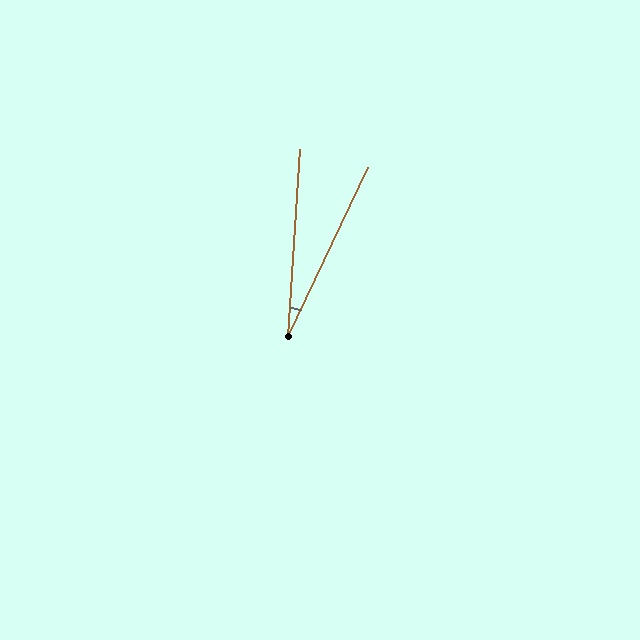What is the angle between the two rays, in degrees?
Approximately 22 degrees.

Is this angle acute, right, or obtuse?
It is acute.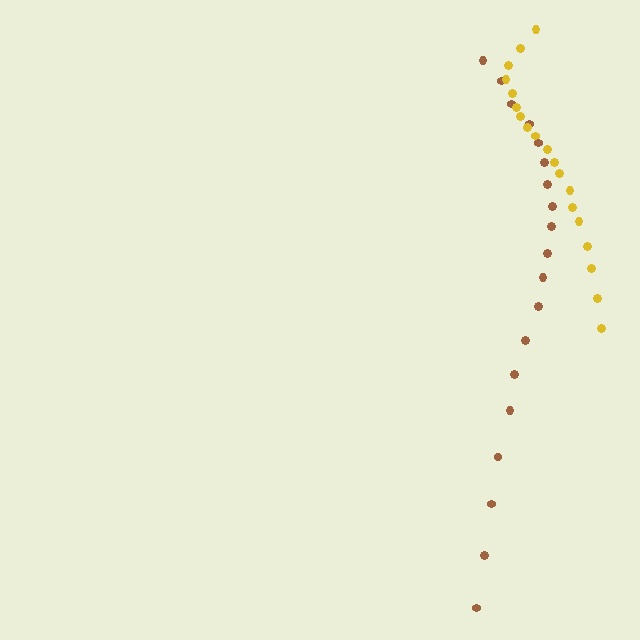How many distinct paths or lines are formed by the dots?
There are 2 distinct paths.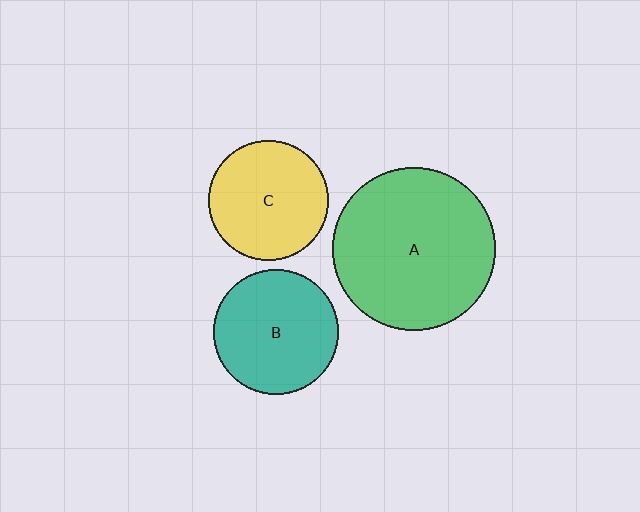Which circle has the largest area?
Circle A (green).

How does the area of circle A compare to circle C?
Approximately 1.8 times.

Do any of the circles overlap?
No, none of the circles overlap.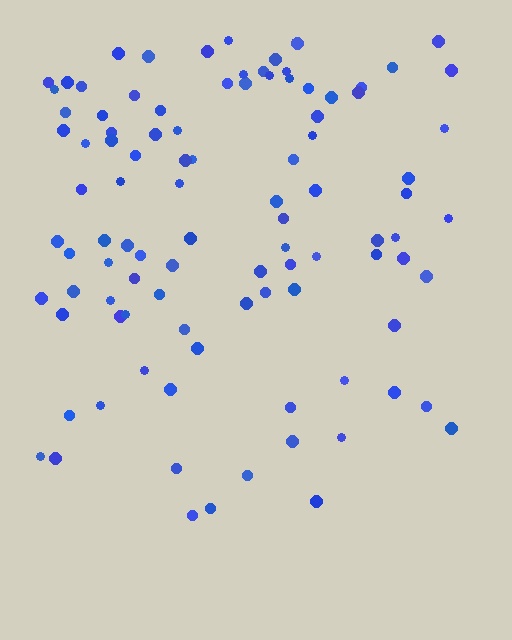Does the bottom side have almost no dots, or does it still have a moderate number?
Still a moderate number, just noticeably fewer than the top.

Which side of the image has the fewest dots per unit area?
The bottom.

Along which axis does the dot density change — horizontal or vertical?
Vertical.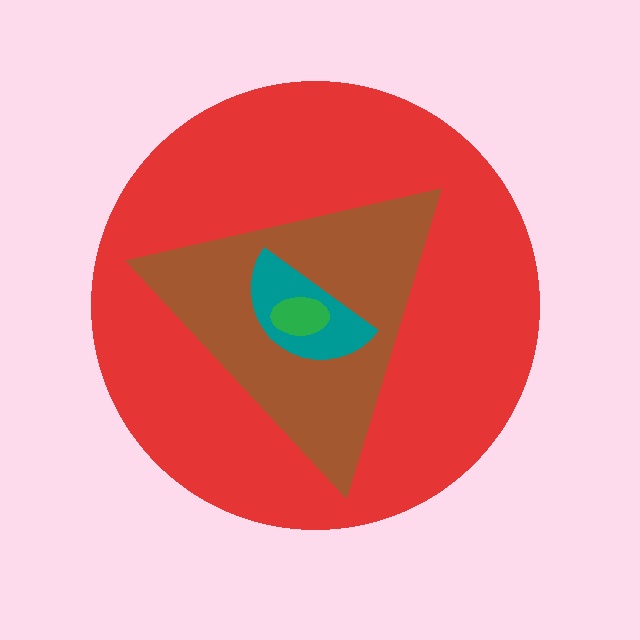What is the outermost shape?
The red circle.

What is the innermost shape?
The green ellipse.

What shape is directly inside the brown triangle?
The teal semicircle.